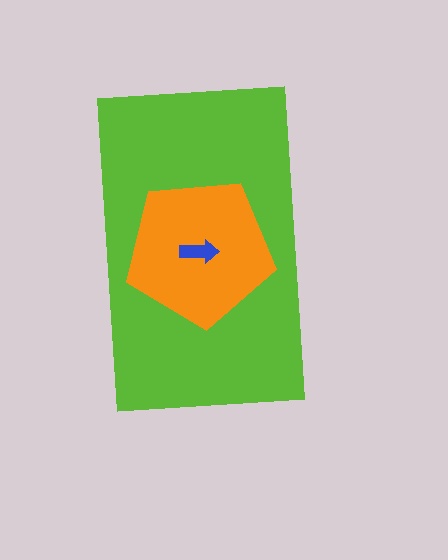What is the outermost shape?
The lime rectangle.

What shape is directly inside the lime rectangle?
The orange pentagon.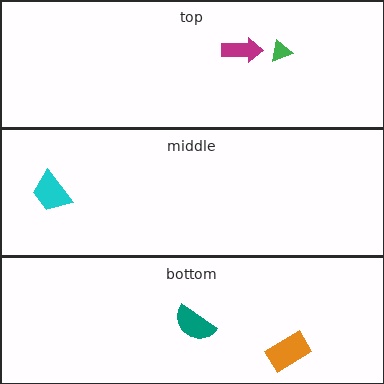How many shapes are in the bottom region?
2.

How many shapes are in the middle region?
1.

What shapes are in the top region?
The green triangle, the magenta arrow.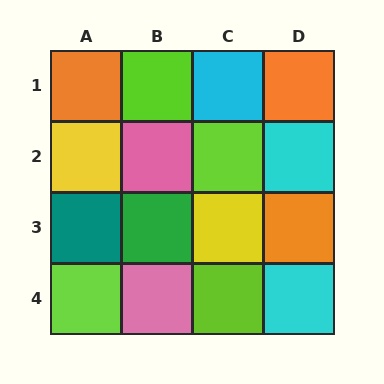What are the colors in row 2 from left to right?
Yellow, pink, lime, cyan.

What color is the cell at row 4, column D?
Cyan.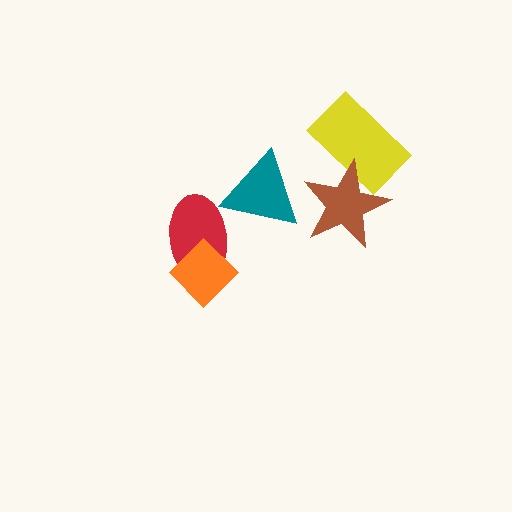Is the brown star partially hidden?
No, no other shape covers it.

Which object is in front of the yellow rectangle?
The brown star is in front of the yellow rectangle.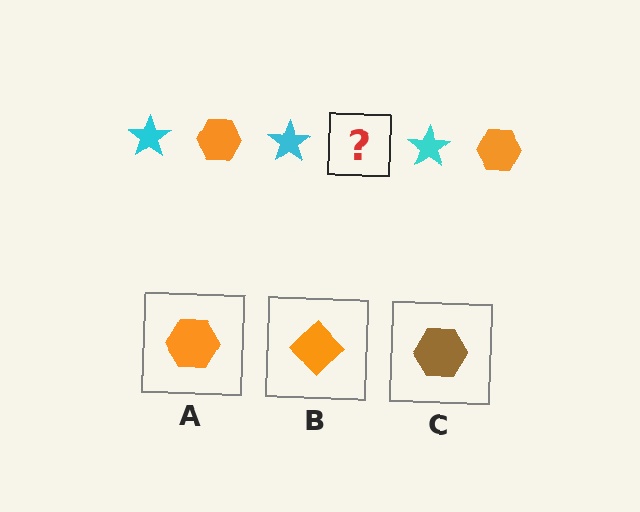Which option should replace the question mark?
Option A.